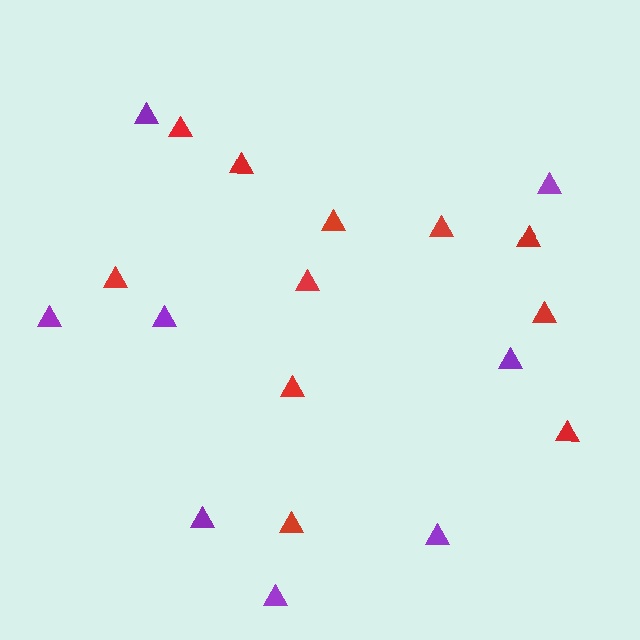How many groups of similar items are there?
There are 2 groups: one group of red triangles (11) and one group of purple triangles (8).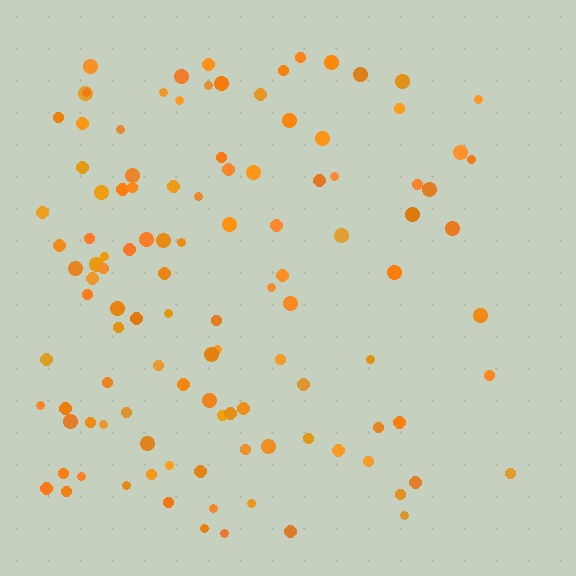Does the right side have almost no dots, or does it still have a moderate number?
Still a moderate number, just noticeably fewer than the left.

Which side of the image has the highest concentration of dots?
The left.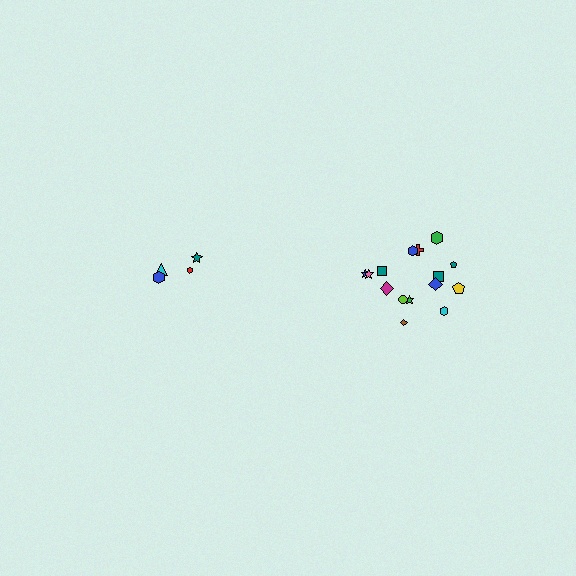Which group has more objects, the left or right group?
The right group.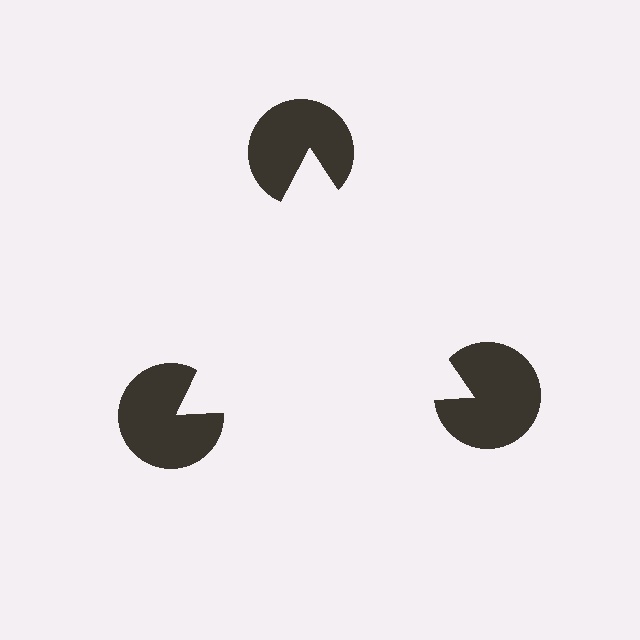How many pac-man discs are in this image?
There are 3 — one at each vertex of the illusory triangle.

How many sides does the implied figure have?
3 sides.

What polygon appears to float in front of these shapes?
An illusory triangle — its edges are inferred from the aligned wedge cuts in the pac-man discs, not physically drawn.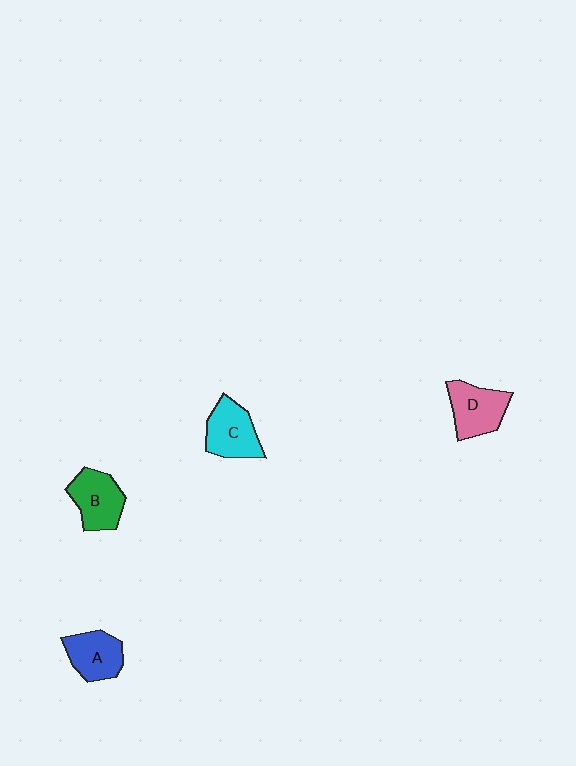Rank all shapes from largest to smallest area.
From largest to smallest: D (pink), B (green), C (cyan), A (blue).